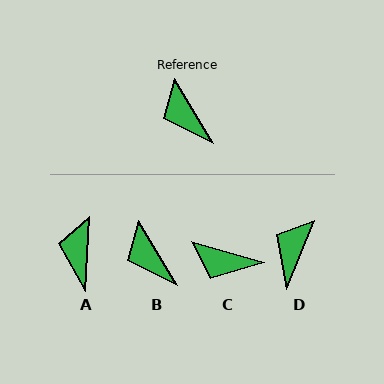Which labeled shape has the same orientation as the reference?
B.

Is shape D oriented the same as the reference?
No, it is off by about 53 degrees.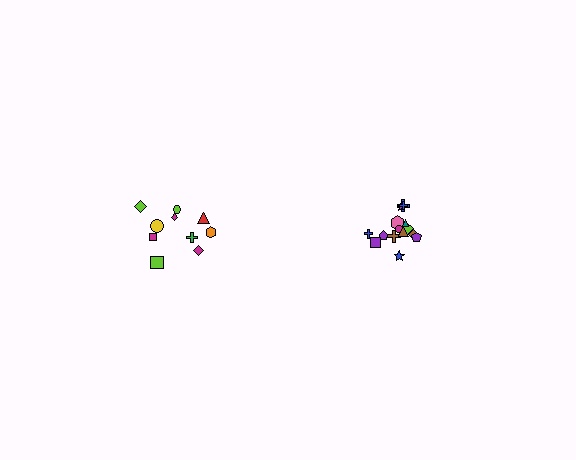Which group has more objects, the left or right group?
The right group.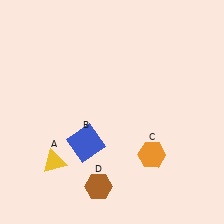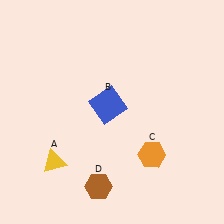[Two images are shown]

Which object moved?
The blue square (B) moved up.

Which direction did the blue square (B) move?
The blue square (B) moved up.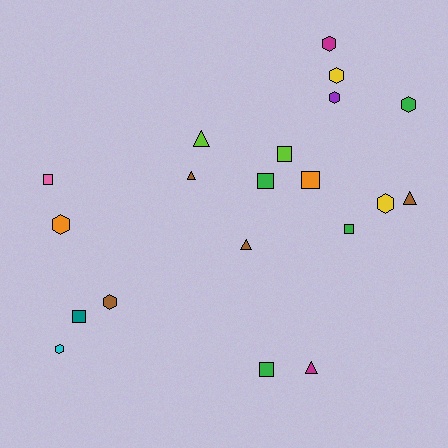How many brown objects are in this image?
There are 4 brown objects.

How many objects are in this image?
There are 20 objects.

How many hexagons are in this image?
There are 8 hexagons.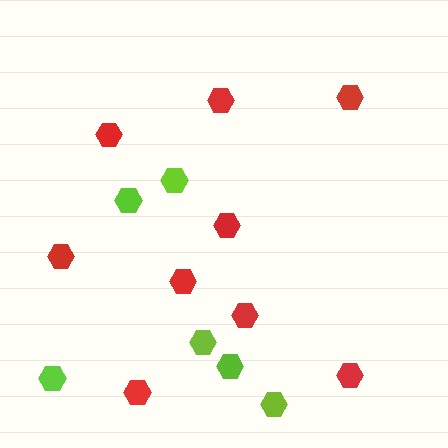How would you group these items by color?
There are 2 groups: one group of red hexagons (9) and one group of lime hexagons (6).